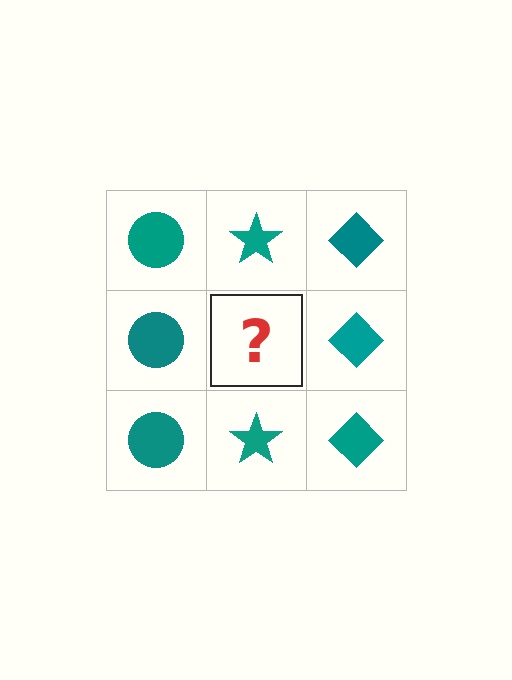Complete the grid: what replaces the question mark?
The question mark should be replaced with a teal star.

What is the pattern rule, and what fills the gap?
The rule is that each column has a consistent shape. The gap should be filled with a teal star.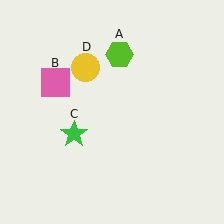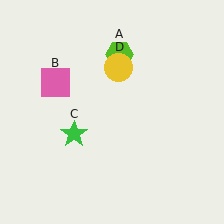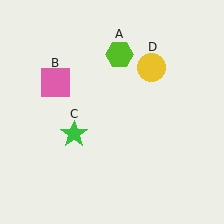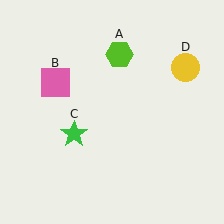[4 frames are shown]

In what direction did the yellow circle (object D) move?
The yellow circle (object D) moved right.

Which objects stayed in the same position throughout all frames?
Lime hexagon (object A) and pink square (object B) and green star (object C) remained stationary.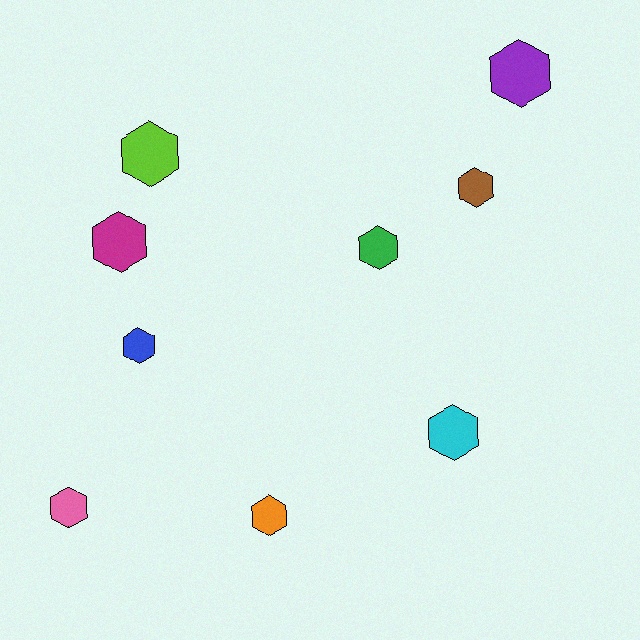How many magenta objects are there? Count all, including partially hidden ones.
There is 1 magenta object.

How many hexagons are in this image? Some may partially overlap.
There are 9 hexagons.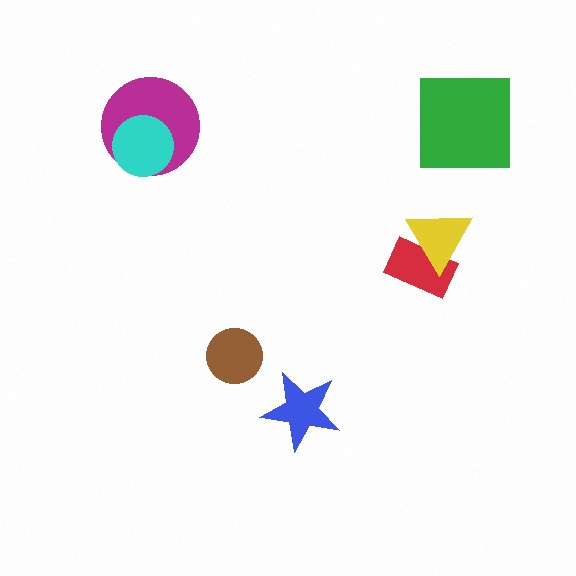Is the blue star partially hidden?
No, no other shape covers it.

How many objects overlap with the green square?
0 objects overlap with the green square.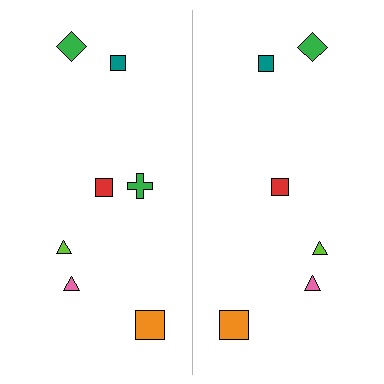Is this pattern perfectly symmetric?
No, the pattern is not perfectly symmetric. A green cross is missing from the right side.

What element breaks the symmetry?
A green cross is missing from the right side.